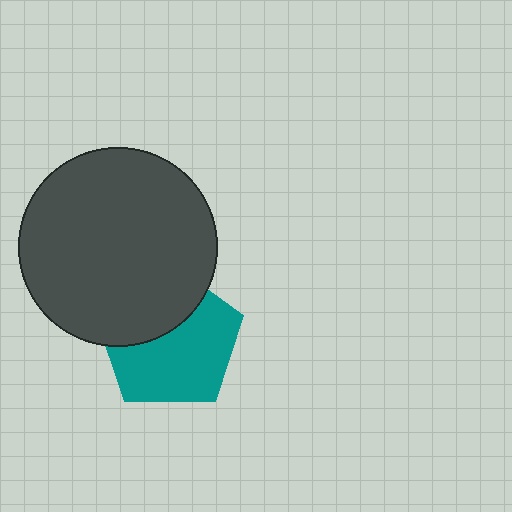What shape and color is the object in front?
The object in front is a dark gray circle.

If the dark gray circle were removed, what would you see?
You would see the complete teal pentagon.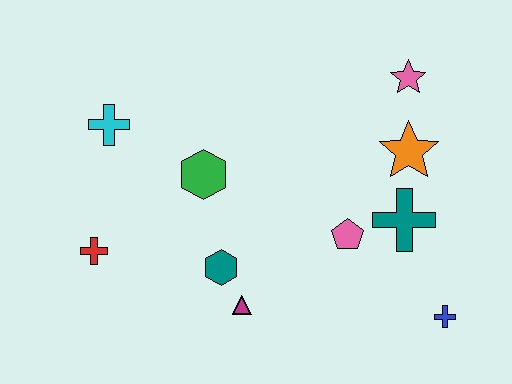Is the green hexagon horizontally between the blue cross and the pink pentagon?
No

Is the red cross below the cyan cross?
Yes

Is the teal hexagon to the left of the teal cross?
Yes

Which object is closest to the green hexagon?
The teal hexagon is closest to the green hexagon.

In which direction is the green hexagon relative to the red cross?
The green hexagon is to the right of the red cross.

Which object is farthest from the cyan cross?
The blue cross is farthest from the cyan cross.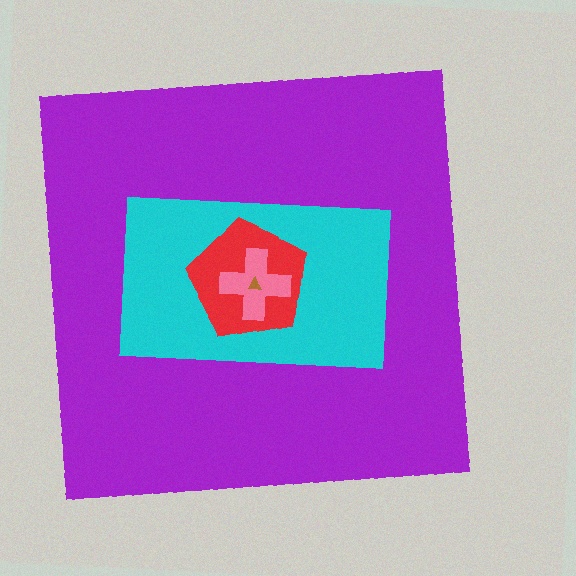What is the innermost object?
The brown triangle.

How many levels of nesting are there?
5.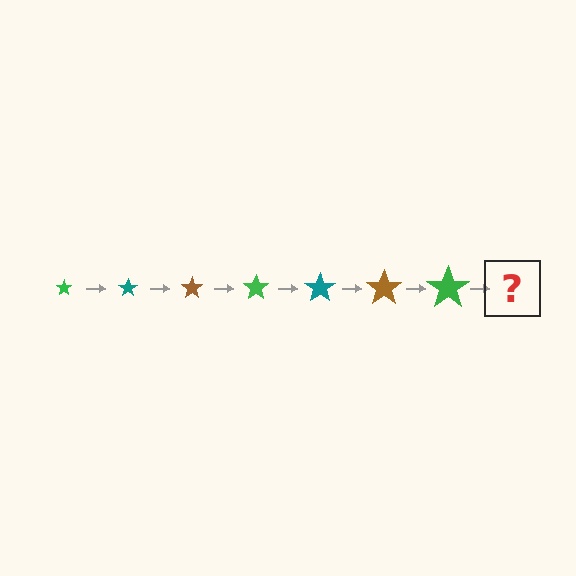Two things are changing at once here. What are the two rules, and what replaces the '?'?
The two rules are that the star grows larger each step and the color cycles through green, teal, and brown. The '?' should be a teal star, larger than the previous one.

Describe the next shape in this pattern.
It should be a teal star, larger than the previous one.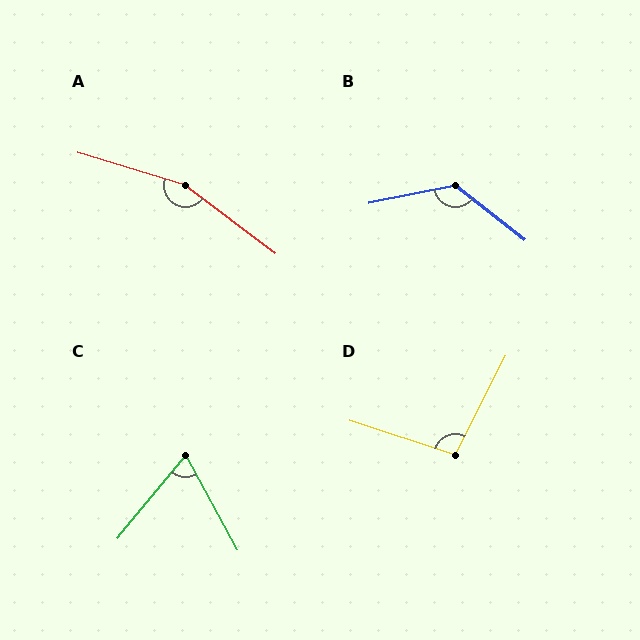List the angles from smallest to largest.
C (68°), D (99°), B (130°), A (160°).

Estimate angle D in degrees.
Approximately 99 degrees.